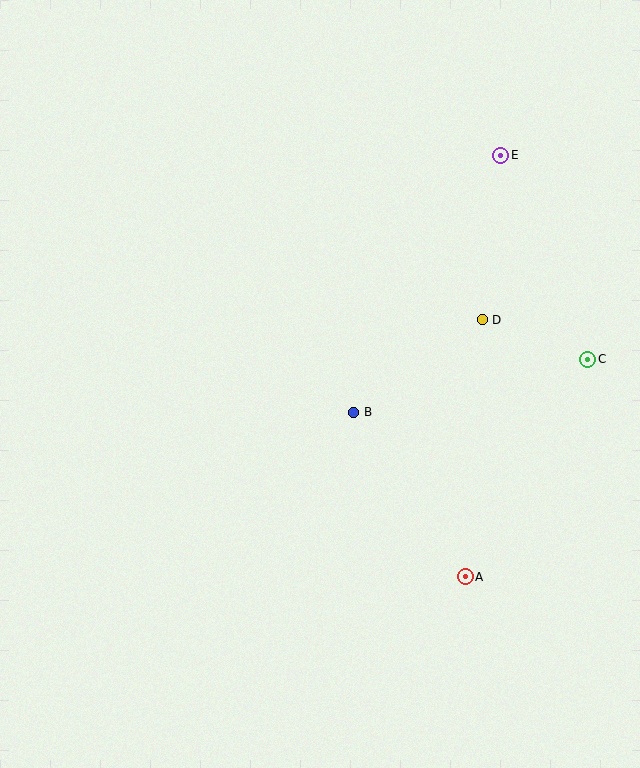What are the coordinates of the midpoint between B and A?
The midpoint between B and A is at (410, 494).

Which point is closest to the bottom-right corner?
Point A is closest to the bottom-right corner.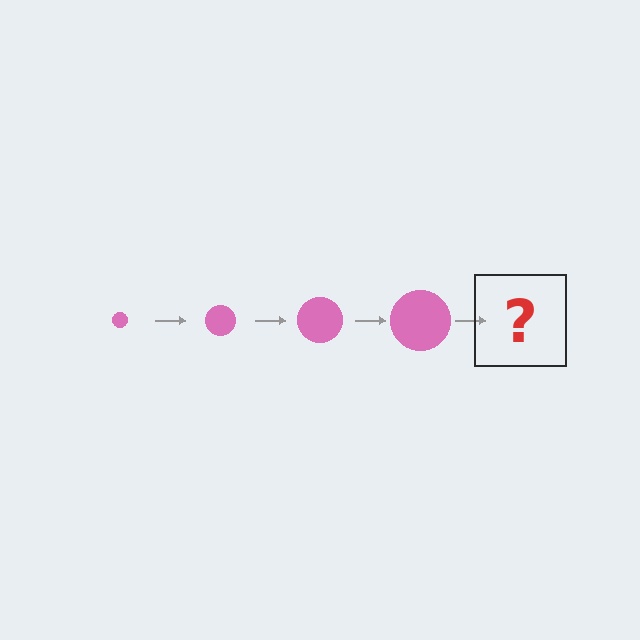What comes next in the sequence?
The next element should be a pink circle, larger than the previous one.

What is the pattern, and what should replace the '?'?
The pattern is that the circle gets progressively larger each step. The '?' should be a pink circle, larger than the previous one.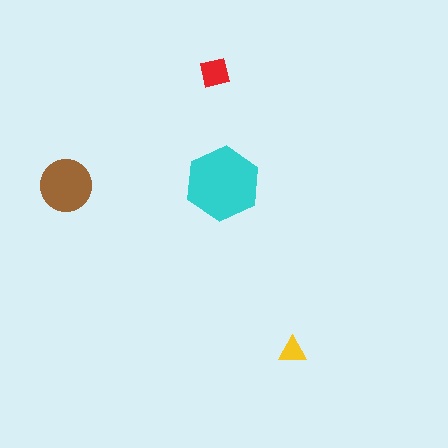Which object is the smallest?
The yellow triangle.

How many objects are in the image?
There are 4 objects in the image.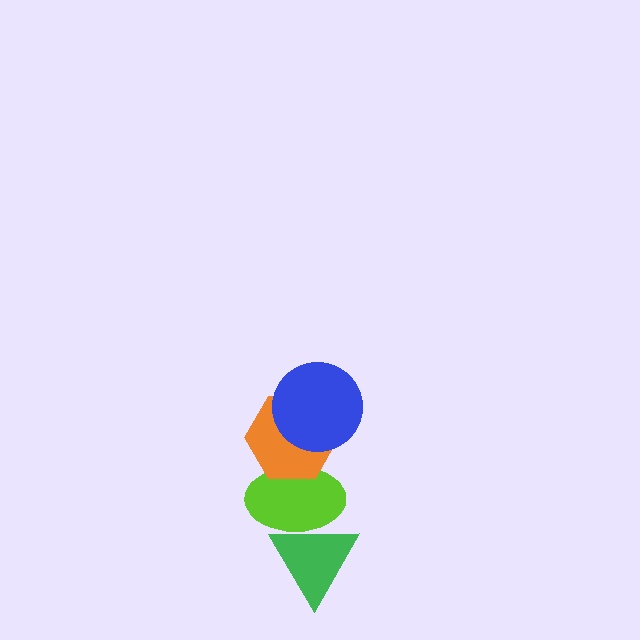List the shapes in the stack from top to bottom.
From top to bottom: the blue circle, the orange hexagon, the lime ellipse, the green triangle.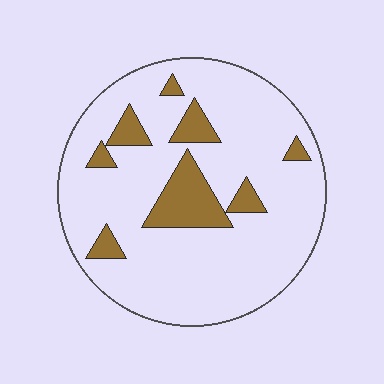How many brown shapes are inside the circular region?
8.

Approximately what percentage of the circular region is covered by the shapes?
Approximately 15%.